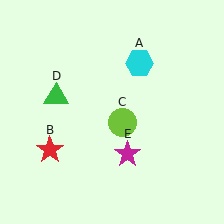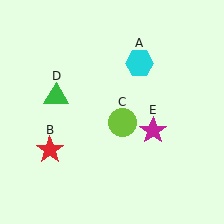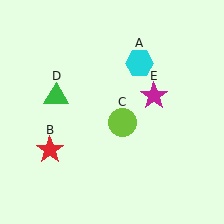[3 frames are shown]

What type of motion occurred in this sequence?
The magenta star (object E) rotated counterclockwise around the center of the scene.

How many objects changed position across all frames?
1 object changed position: magenta star (object E).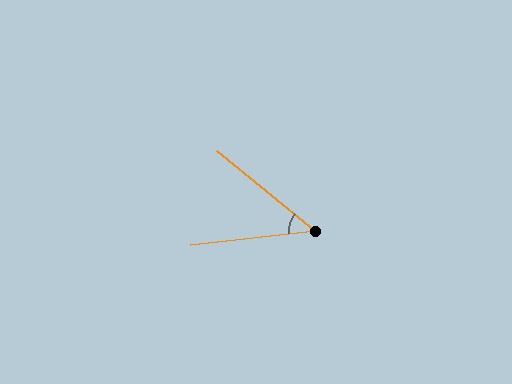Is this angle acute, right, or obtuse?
It is acute.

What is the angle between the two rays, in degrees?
Approximately 46 degrees.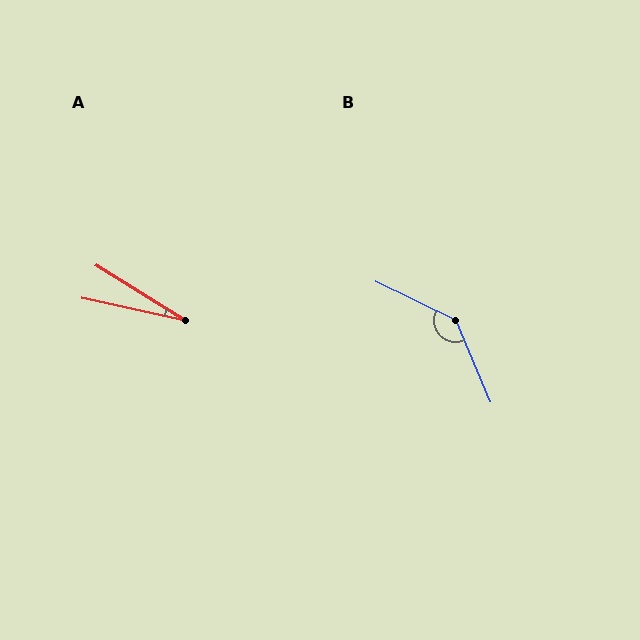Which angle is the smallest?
A, at approximately 20 degrees.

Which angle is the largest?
B, at approximately 139 degrees.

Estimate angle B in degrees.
Approximately 139 degrees.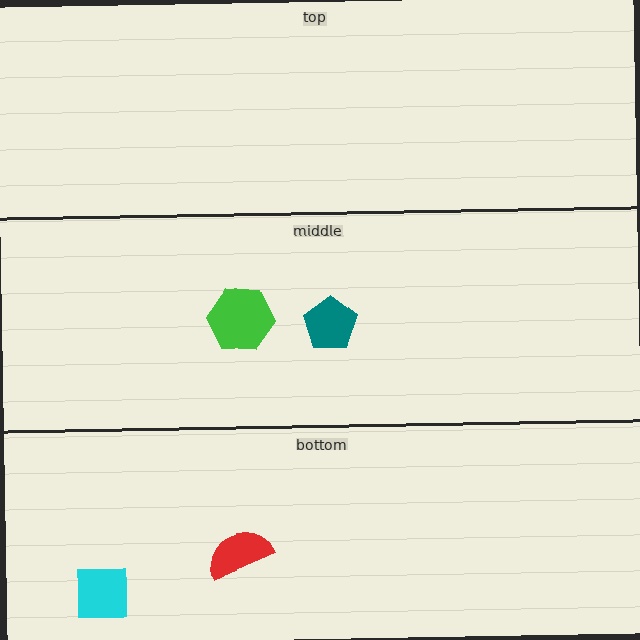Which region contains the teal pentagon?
The middle region.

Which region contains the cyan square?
The bottom region.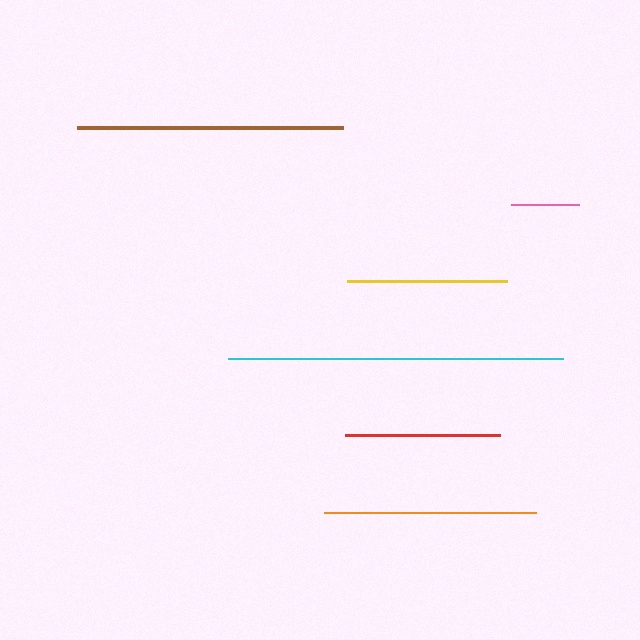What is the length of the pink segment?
The pink segment is approximately 68 pixels long.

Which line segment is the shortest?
The pink line is the shortest at approximately 68 pixels.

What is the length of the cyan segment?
The cyan segment is approximately 336 pixels long.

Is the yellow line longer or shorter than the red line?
The yellow line is longer than the red line.